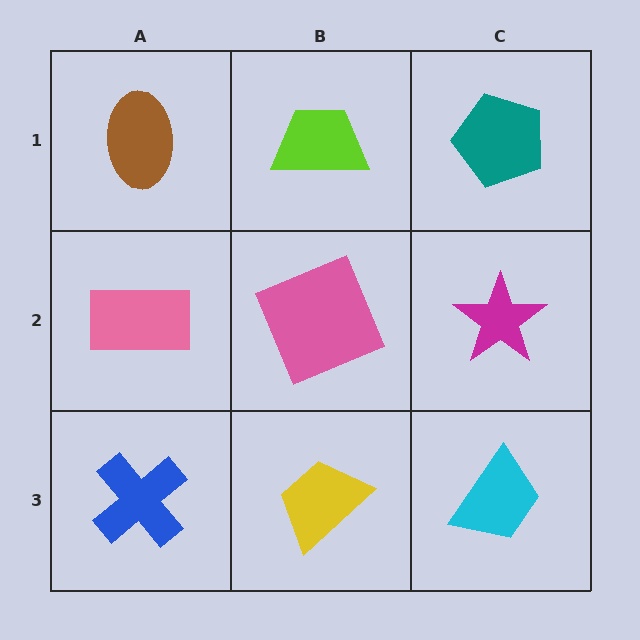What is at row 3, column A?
A blue cross.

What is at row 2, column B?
A pink square.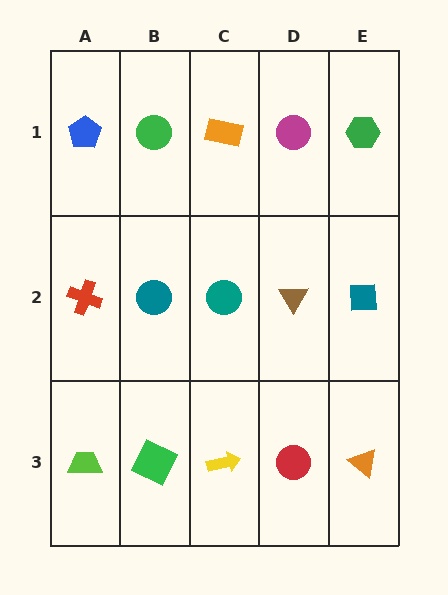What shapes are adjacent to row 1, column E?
A teal square (row 2, column E), a magenta circle (row 1, column D).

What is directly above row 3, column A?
A red cross.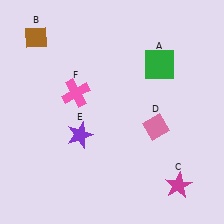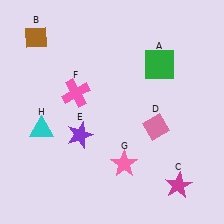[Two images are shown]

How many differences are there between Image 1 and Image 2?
There are 2 differences between the two images.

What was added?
A pink star (G), a cyan triangle (H) were added in Image 2.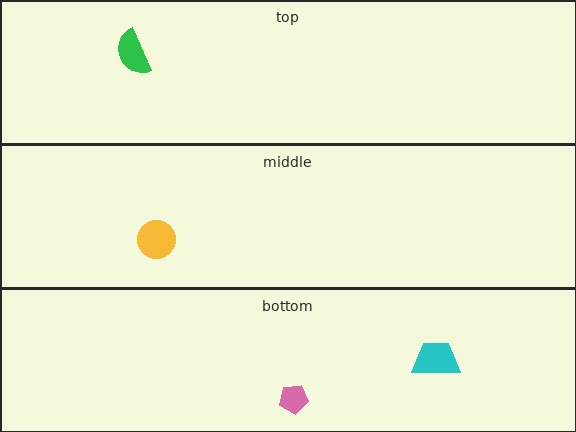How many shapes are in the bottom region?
2.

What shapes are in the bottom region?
The cyan trapezoid, the pink pentagon.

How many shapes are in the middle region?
1.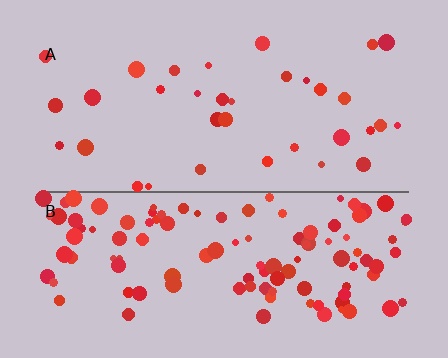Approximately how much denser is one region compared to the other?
Approximately 3.4× — region B over region A.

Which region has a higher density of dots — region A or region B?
B (the bottom).